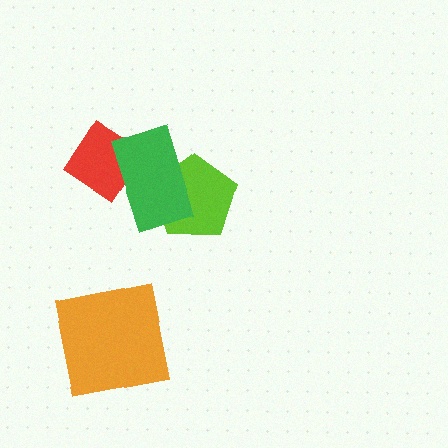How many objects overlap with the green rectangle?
2 objects overlap with the green rectangle.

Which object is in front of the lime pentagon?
The green rectangle is in front of the lime pentagon.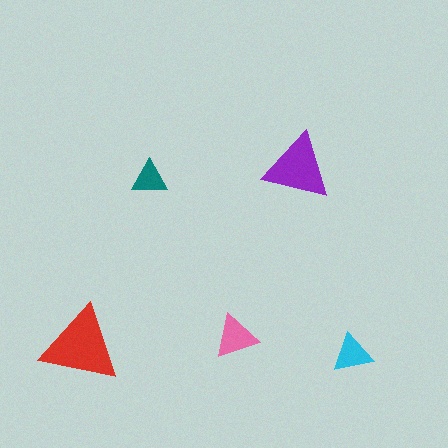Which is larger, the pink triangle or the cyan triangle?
The pink one.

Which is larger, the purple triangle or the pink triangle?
The purple one.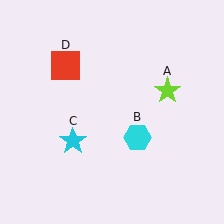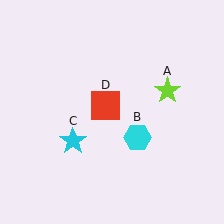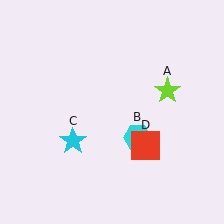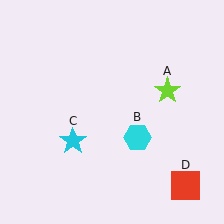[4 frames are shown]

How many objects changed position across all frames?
1 object changed position: red square (object D).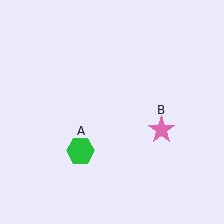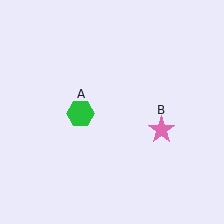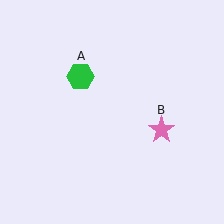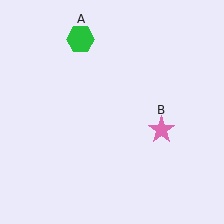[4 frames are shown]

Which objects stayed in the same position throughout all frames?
Pink star (object B) remained stationary.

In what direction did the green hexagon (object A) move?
The green hexagon (object A) moved up.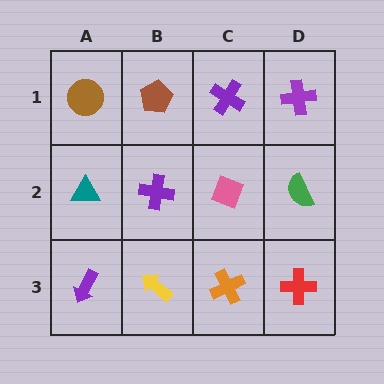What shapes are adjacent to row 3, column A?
A teal triangle (row 2, column A), a yellow arrow (row 3, column B).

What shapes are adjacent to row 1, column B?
A purple cross (row 2, column B), a brown circle (row 1, column A), a purple cross (row 1, column C).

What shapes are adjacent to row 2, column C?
A purple cross (row 1, column C), an orange cross (row 3, column C), a purple cross (row 2, column B), a green semicircle (row 2, column D).